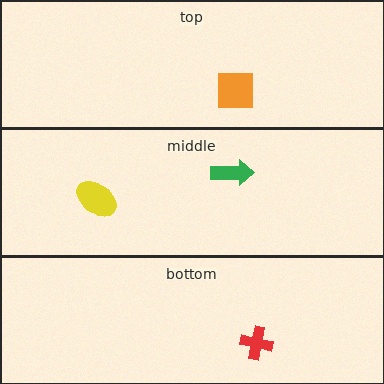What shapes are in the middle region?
The green arrow, the yellow ellipse.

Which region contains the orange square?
The top region.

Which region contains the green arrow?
The middle region.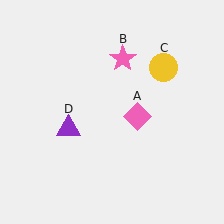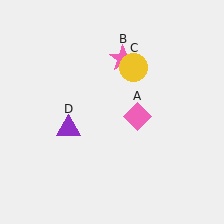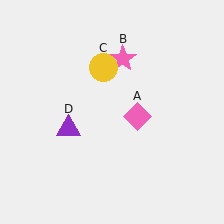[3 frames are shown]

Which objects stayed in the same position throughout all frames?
Pink diamond (object A) and pink star (object B) and purple triangle (object D) remained stationary.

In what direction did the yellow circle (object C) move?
The yellow circle (object C) moved left.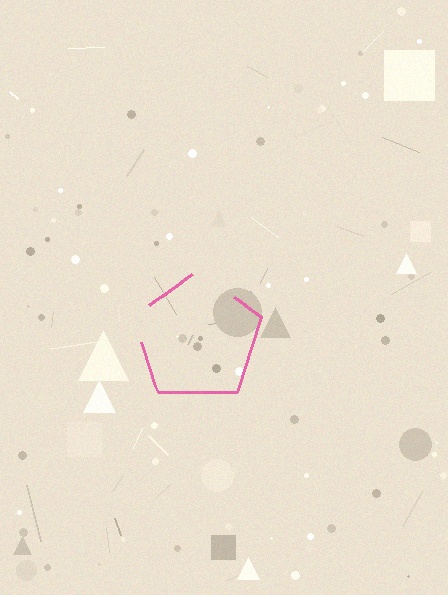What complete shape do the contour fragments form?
The contour fragments form a pentagon.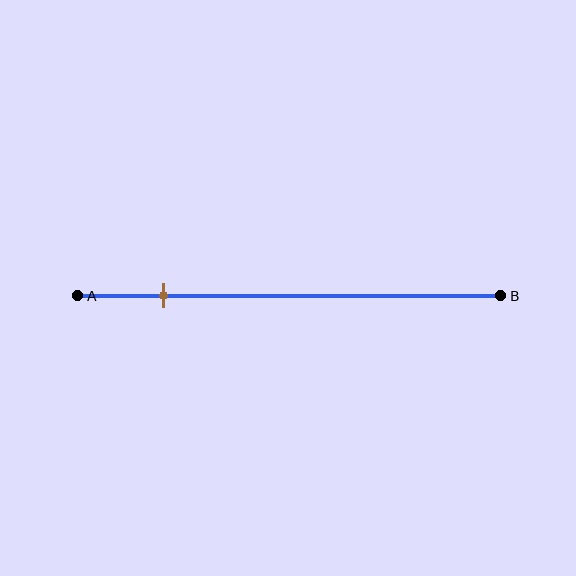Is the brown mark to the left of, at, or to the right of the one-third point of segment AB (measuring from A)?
The brown mark is to the left of the one-third point of segment AB.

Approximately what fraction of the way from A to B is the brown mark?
The brown mark is approximately 20% of the way from A to B.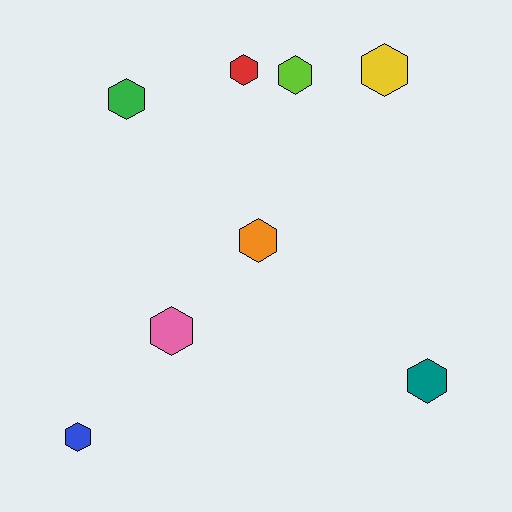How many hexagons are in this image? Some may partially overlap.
There are 8 hexagons.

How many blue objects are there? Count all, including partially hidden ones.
There is 1 blue object.